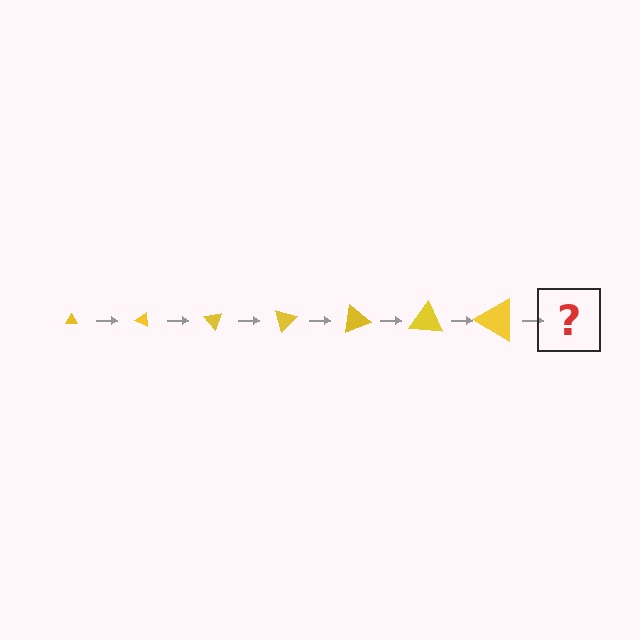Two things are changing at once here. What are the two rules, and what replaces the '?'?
The two rules are that the triangle grows larger each step and it rotates 25 degrees each step. The '?' should be a triangle, larger than the previous one and rotated 175 degrees from the start.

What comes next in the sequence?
The next element should be a triangle, larger than the previous one and rotated 175 degrees from the start.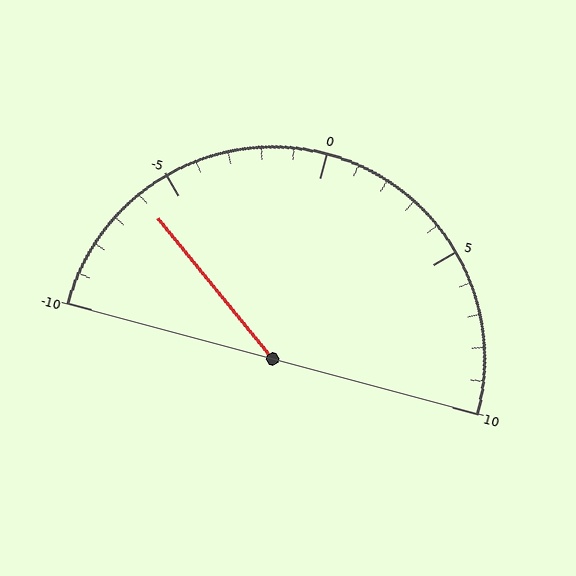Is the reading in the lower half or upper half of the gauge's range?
The reading is in the lower half of the range (-10 to 10).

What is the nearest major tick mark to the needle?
The nearest major tick mark is -5.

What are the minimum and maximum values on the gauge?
The gauge ranges from -10 to 10.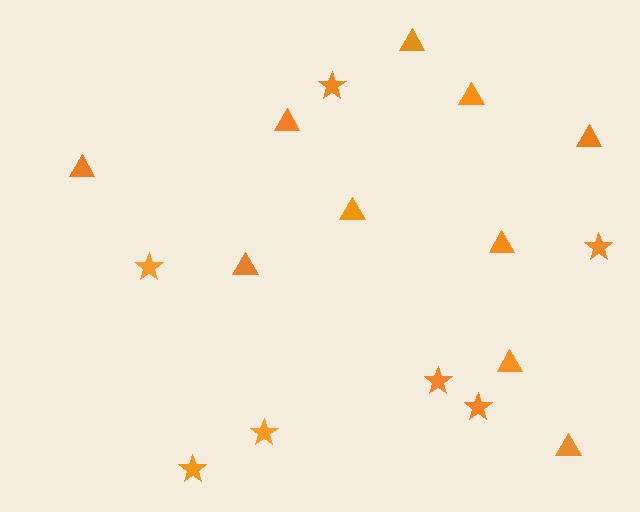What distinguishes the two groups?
There are 2 groups: one group of stars (7) and one group of triangles (10).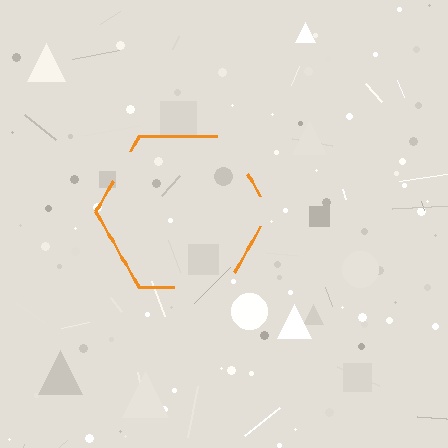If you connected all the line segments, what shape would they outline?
They would outline a hexagon.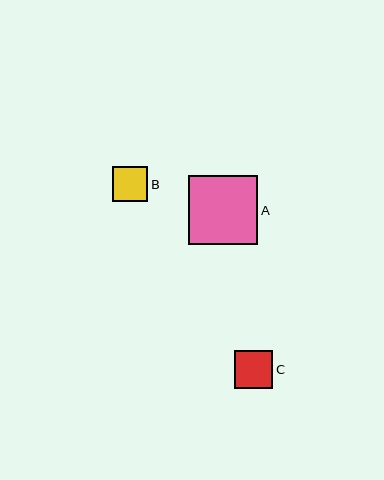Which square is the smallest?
Square B is the smallest with a size of approximately 36 pixels.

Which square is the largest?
Square A is the largest with a size of approximately 69 pixels.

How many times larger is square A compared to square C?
Square A is approximately 1.8 times the size of square C.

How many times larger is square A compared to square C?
Square A is approximately 1.8 times the size of square C.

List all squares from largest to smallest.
From largest to smallest: A, C, B.